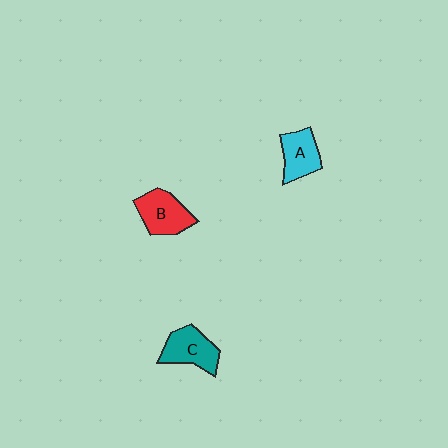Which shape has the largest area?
Shape B (red).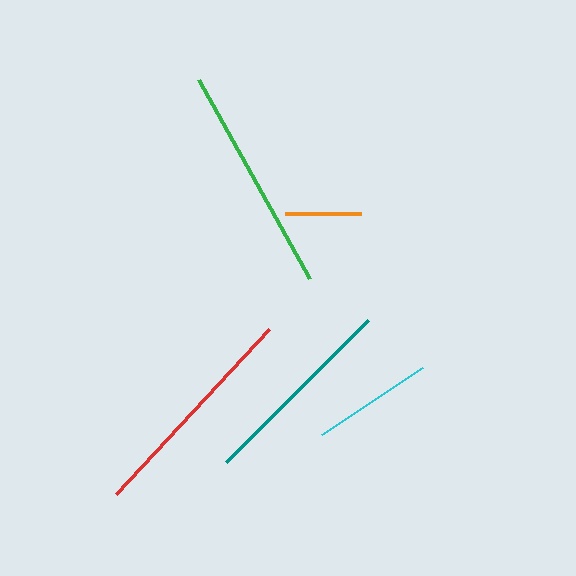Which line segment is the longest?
The green line is the longest at approximately 228 pixels.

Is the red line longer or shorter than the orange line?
The red line is longer than the orange line.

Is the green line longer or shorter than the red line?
The green line is longer than the red line.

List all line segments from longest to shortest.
From longest to shortest: green, red, teal, cyan, orange.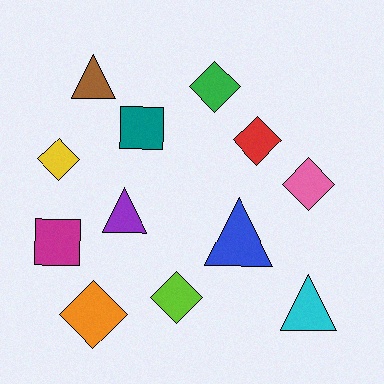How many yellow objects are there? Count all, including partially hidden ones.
There is 1 yellow object.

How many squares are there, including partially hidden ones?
There are 2 squares.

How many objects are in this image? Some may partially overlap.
There are 12 objects.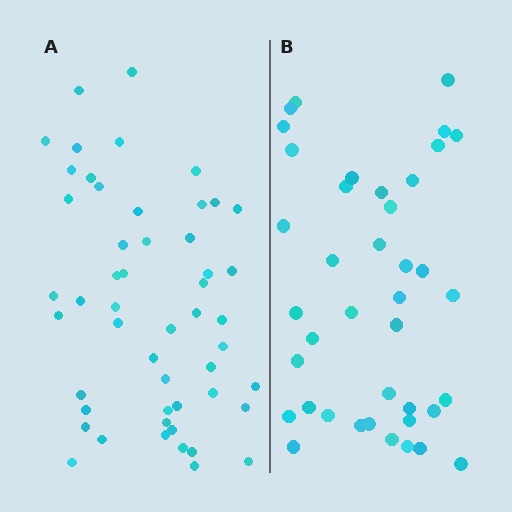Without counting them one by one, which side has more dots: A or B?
Region A (the left region) has more dots.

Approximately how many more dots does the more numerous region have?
Region A has roughly 12 or so more dots than region B.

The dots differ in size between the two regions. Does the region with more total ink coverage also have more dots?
No. Region B has more total ink coverage because its dots are larger, but region A actually contains more individual dots. Total area can be misleading — the number of items is what matters here.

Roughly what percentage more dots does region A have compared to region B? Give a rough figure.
About 30% more.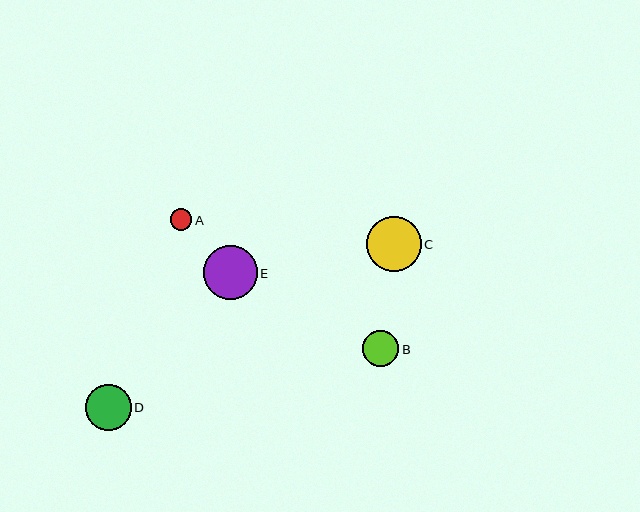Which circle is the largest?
Circle C is the largest with a size of approximately 55 pixels.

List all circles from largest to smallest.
From largest to smallest: C, E, D, B, A.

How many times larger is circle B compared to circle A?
Circle B is approximately 1.7 times the size of circle A.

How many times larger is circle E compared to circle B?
Circle E is approximately 1.5 times the size of circle B.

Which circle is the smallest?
Circle A is the smallest with a size of approximately 22 pixels.